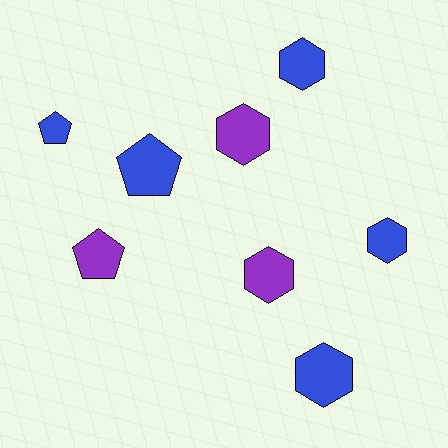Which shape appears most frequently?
Hexagon, with 5 objects.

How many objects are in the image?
There are 8 objects.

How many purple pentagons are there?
There is 1 purple pentagon.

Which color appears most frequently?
Blue, with 5 objects.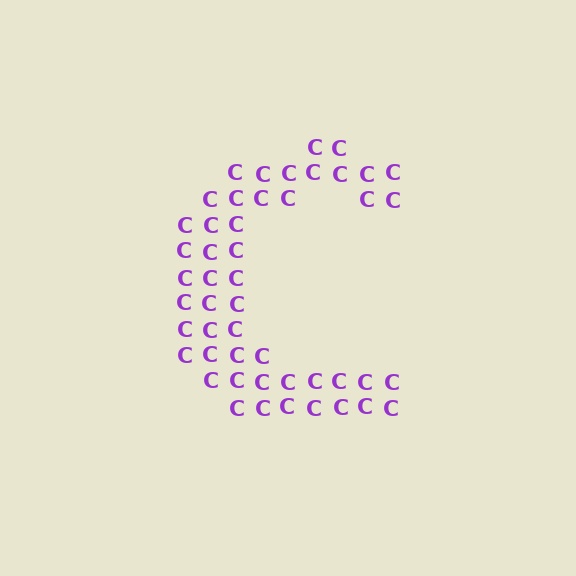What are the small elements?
The small elements are letter C's.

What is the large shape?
The large shape is the letter C.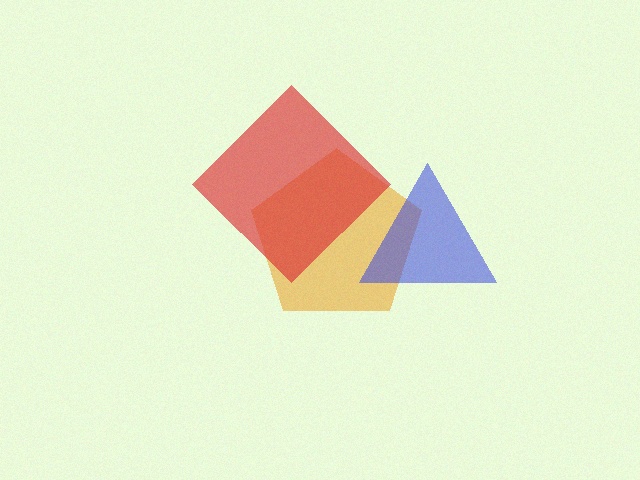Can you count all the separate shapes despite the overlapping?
Yes, there are 3 separate shapes.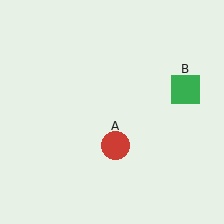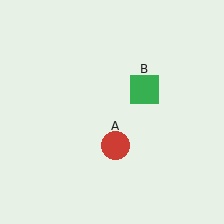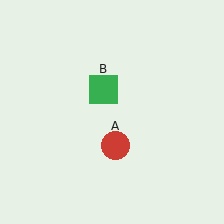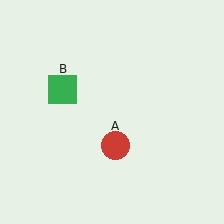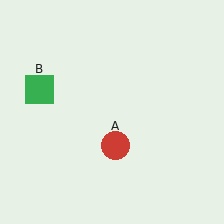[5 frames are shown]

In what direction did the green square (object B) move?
The green square (object B) moved left.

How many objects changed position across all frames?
1 object changed position: green square (object B).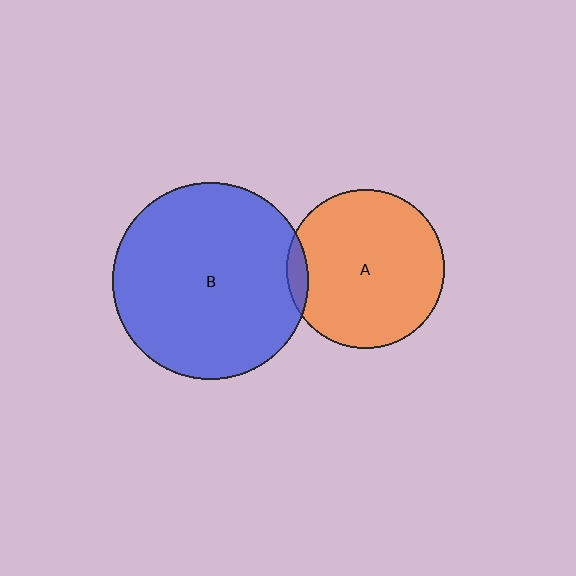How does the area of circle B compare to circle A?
Approximately 1.5 times.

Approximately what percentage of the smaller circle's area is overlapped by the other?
Approximately 5%.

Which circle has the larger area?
Circle B (blue).